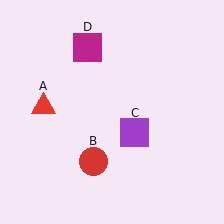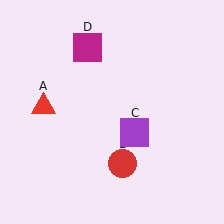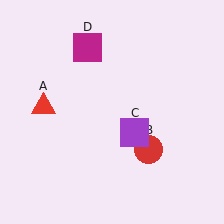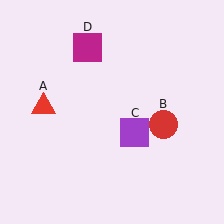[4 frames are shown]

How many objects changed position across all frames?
1 object changed position: red circle (object B).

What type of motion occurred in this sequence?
The red circle (object B) rotated counterclockwise around the center of the scene.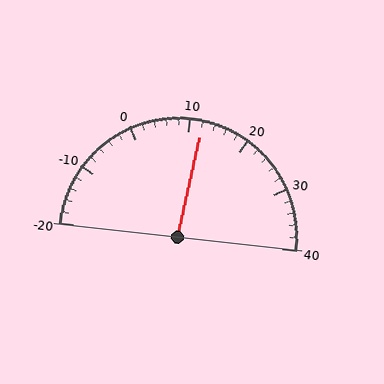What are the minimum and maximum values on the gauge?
The gauge ranges from -20 to 40.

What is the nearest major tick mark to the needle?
The nearest major tick mark is 10.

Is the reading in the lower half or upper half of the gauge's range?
The reading is in the upper half of the range (-20 to 40).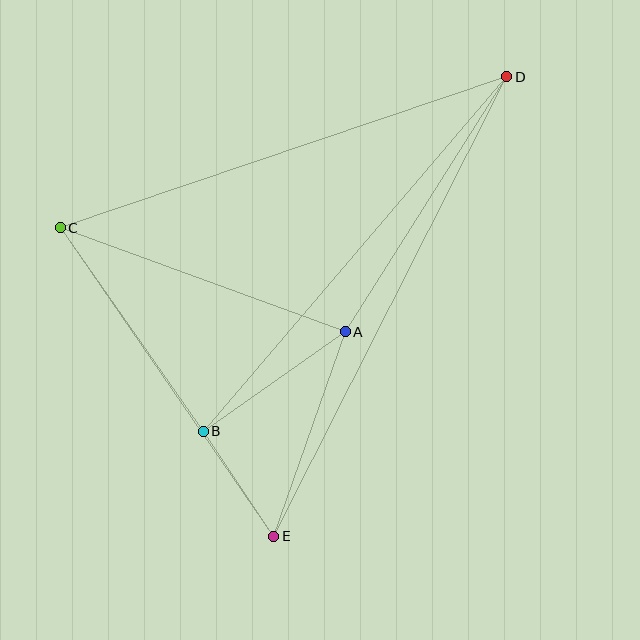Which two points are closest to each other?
Points B and E are closest to each other.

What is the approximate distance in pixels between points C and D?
The distance between C and D is approximately 471 pixels.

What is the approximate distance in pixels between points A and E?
The distance between A and E is approximately 217 pixels.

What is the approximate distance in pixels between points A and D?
The distance between A and D is approximately 302 pixels.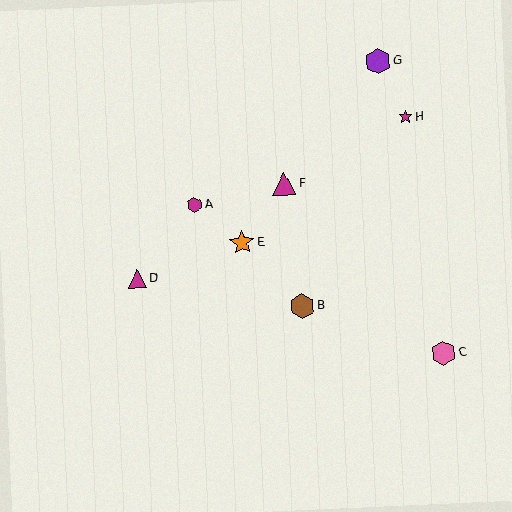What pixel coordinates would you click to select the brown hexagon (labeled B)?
Click at (302, 306) to select the brown hexagon B.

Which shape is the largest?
The orange star (labeled E) is the largest.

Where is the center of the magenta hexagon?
The center of the magenta hexagon is at (194, 205).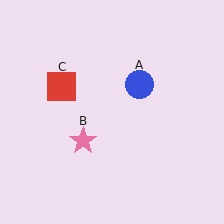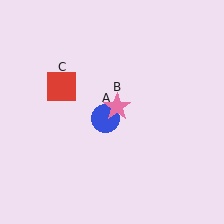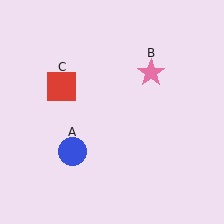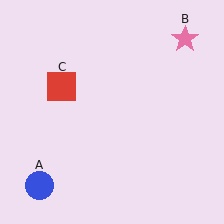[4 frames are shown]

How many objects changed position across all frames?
2 objects changed position: blue circle (object A), pink star (object B).